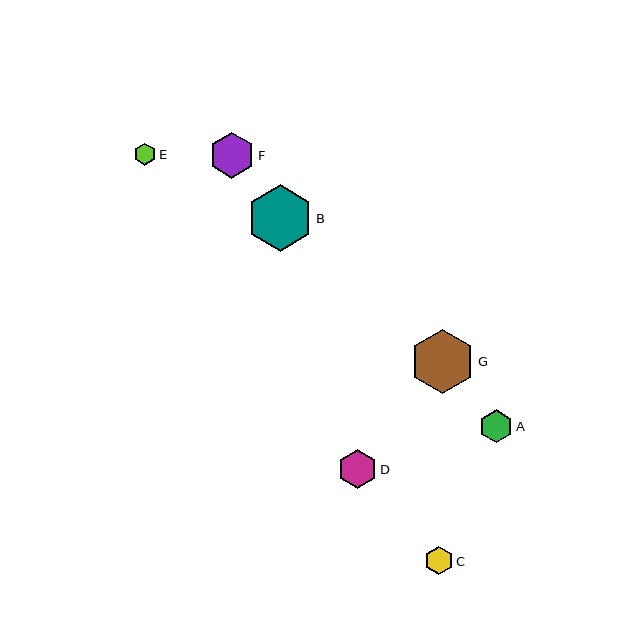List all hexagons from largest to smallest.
From largest to smallest: B, G, F, D, A, C, E.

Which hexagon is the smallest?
Hexagon E is the smallest with a size of approximately 22 pixels.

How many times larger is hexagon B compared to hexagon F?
Hexagon B is approximately 1.5 times the size of hexagon F.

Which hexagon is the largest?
Hexagon B is the largest with a size of approximately 67 pixels.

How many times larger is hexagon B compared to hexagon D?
Hexagon B is approximately 1.7 times the size of hexagon D.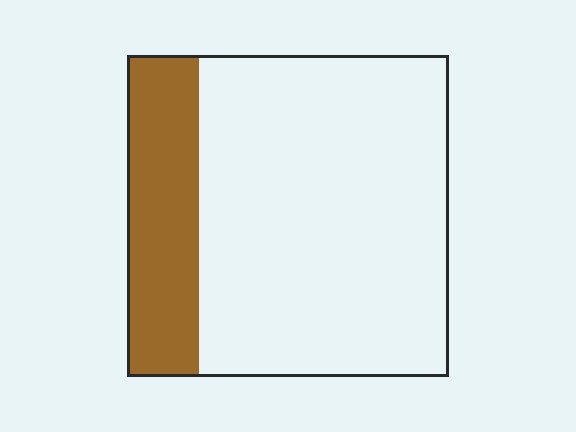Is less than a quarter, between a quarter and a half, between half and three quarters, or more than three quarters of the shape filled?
Less than a quarter.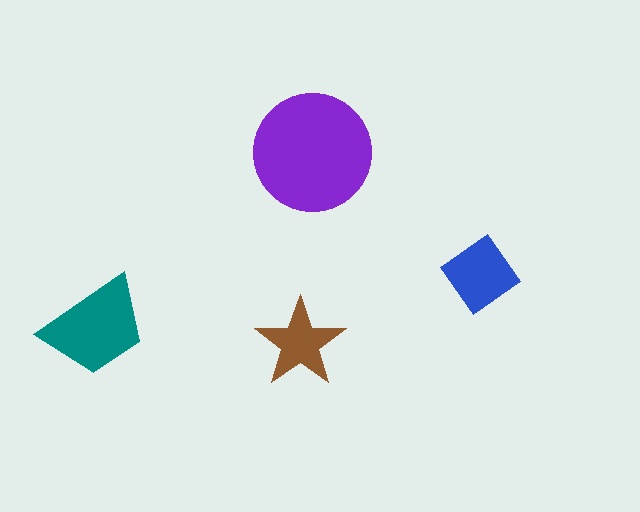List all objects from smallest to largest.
The brown star, the blue diamond, the teal trapezoid, the purple circle.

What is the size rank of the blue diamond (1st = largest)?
3rd.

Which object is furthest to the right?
The blue diamond is rightmost.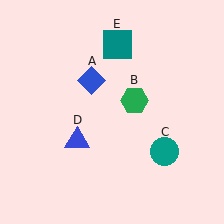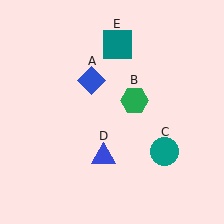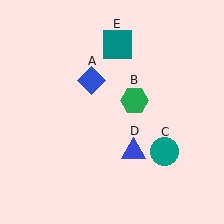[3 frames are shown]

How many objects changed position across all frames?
1 object changed position: blue triangle (object D).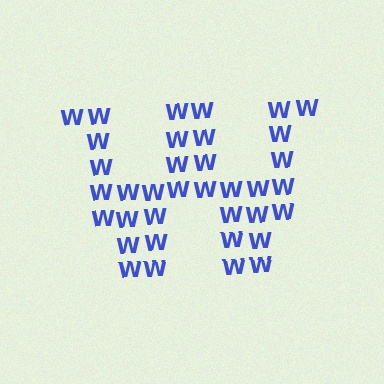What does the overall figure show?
The overall figure shows the letter W.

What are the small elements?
The small elements are letter W's.